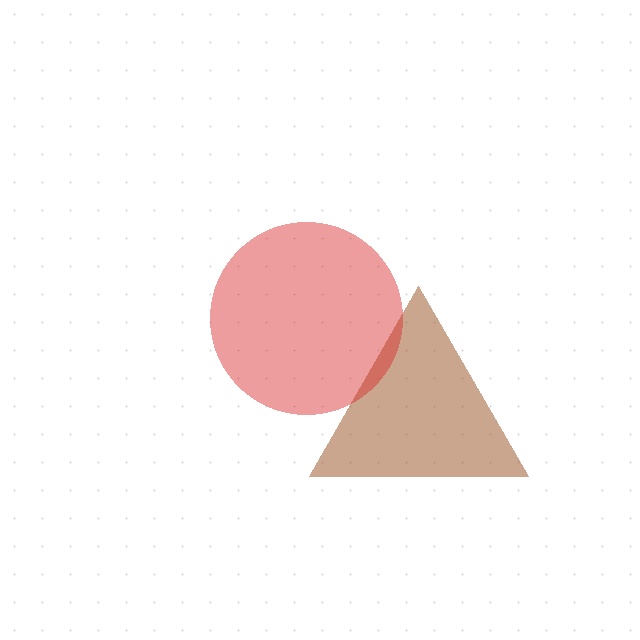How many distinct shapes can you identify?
There are 2 distinct shapes: a brown triangle, a red circle.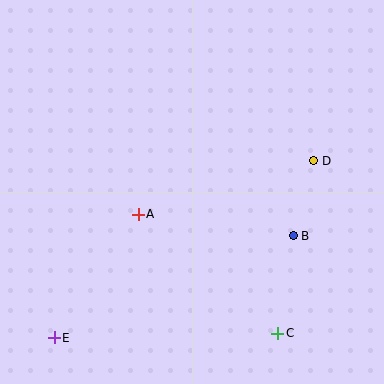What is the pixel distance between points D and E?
The distance between D and E is 314 pixels.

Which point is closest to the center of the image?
Point A at (138, 214) is closest to the center.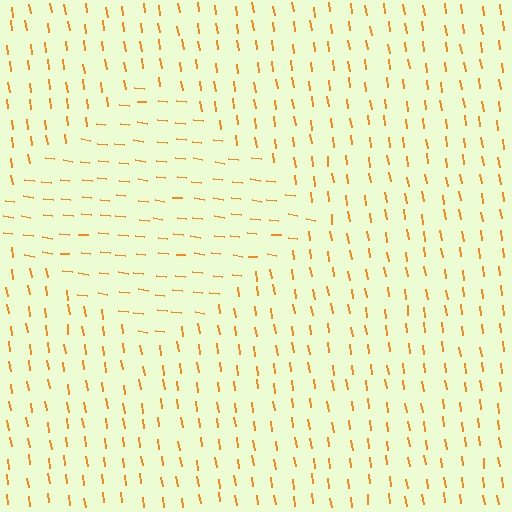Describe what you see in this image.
The image is filled with small orange line segments. A diamond region in the image has lines oriented differently from the surrounding lines, creating a visible texture boundary.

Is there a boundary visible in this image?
Yes, there is a texture boundary formed by a change in line orientation.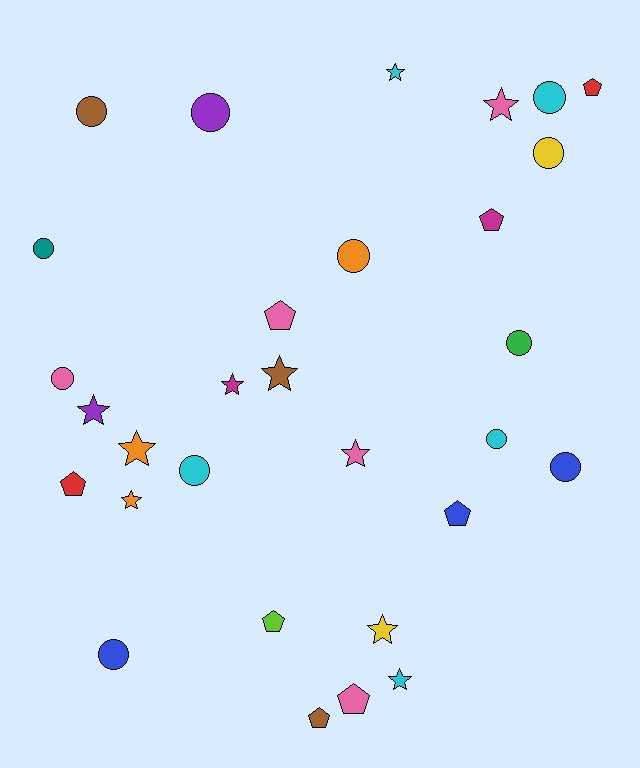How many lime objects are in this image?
There is 1 lime object.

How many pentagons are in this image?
There are 8 pentagons.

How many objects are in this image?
There are 30 objects.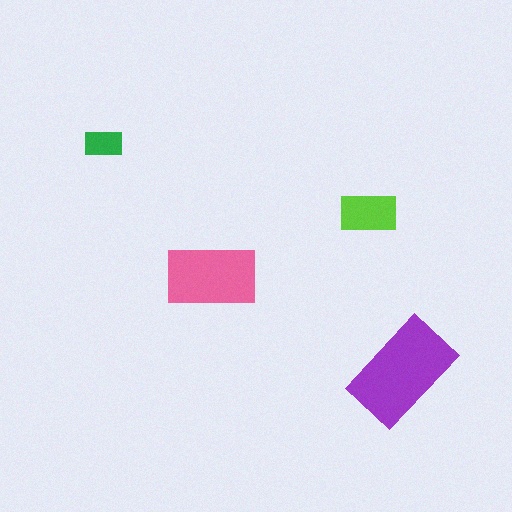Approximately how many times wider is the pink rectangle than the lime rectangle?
About 1.5 times wider.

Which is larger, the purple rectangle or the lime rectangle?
The purple one.